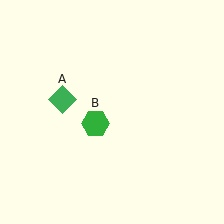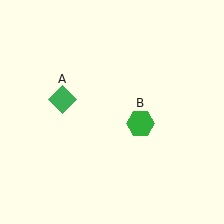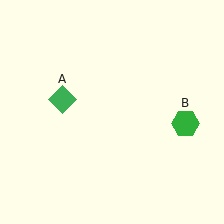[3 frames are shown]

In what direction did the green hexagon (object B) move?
The green hexagon (object B) moved right.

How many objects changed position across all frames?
1 object changed position: green hexagon (object B).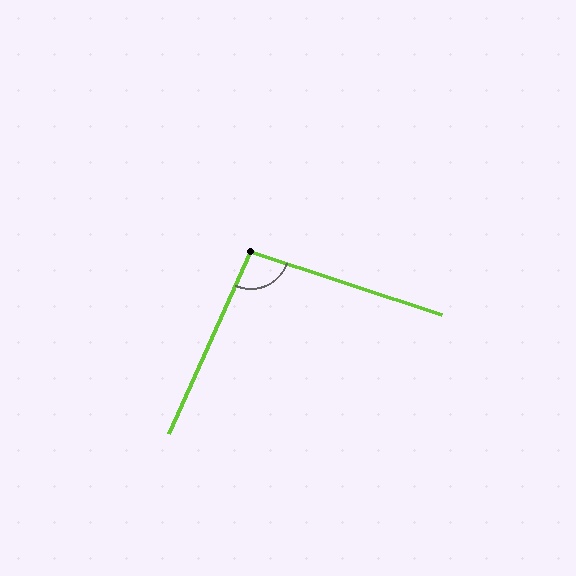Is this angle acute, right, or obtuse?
It is obtuse.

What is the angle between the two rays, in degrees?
Approximately 96 degrees.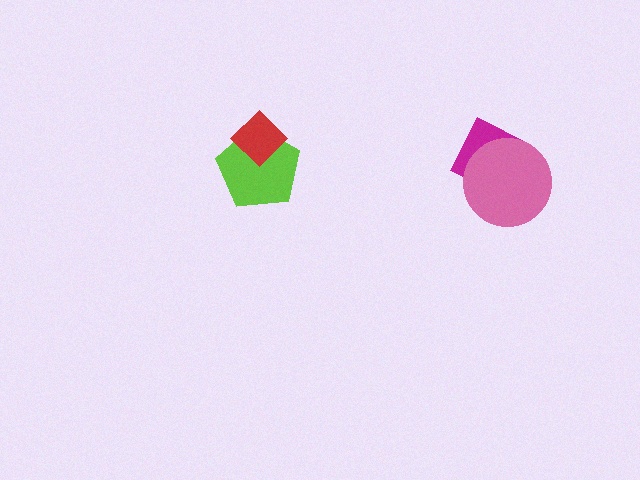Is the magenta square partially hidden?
Yes, it is partially covered by another shape.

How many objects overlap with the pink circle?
1 object overlaps with the pink circle.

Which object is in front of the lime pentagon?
The red diamond is in front of the lime pentagon.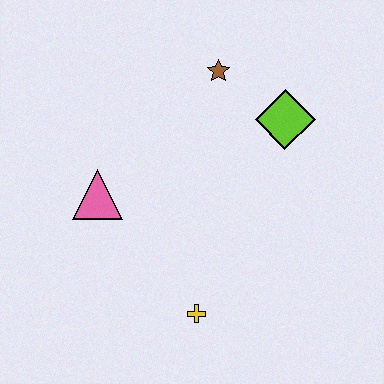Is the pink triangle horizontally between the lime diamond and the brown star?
No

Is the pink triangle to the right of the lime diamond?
No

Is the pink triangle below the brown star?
Yes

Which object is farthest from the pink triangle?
The lime diamond is farthest from the pink triangle.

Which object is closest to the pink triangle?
The yellow cross is closest to the pink triangle.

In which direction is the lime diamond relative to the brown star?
The lime diamond is to the right of the brown star.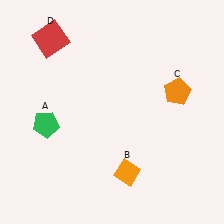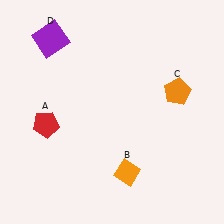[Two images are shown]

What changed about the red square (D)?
In Image 1, D is red. In Image 2, it changed to purple.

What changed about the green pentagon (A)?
In Image 1, A is green. In Image 2, it changed to red.